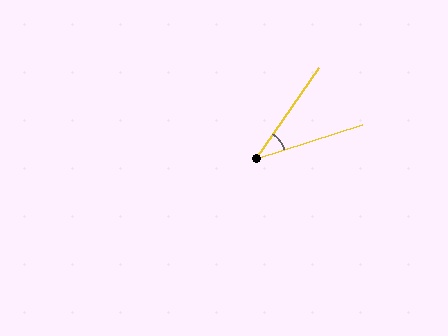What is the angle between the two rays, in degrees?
Approximately 38 degrees.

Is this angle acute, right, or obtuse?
It is acute.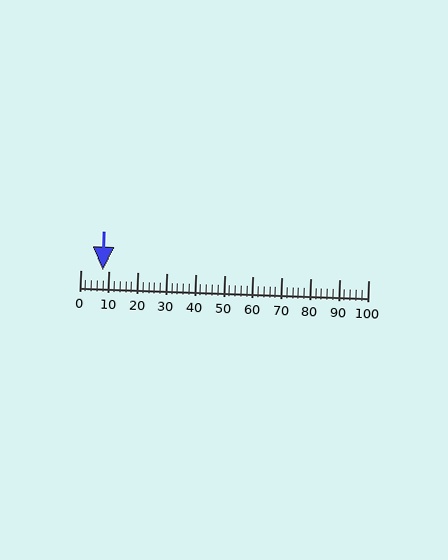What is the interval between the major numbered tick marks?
The major tick marks are spaced 10 units apart.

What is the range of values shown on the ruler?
The ruler shows values from 0 to 100.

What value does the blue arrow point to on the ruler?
The blue arrow points to approximately 8.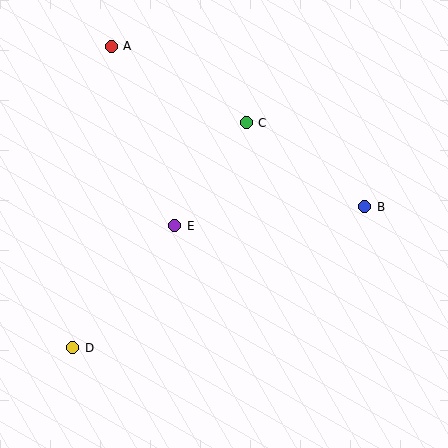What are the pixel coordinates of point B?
Point B is at (365, 207).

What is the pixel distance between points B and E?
The distance between B and E is 191 pixels.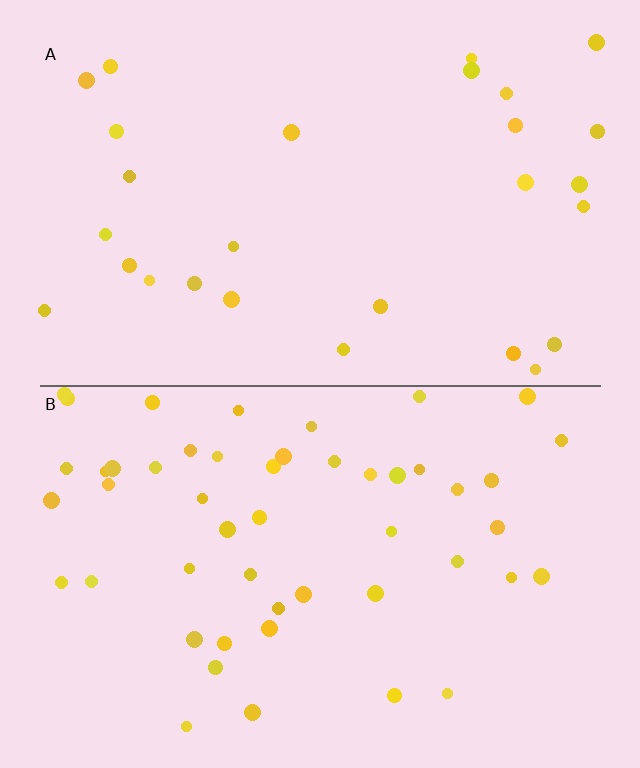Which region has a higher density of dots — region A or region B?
B (the bottom).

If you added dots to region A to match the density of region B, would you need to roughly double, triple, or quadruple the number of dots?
Approximately double.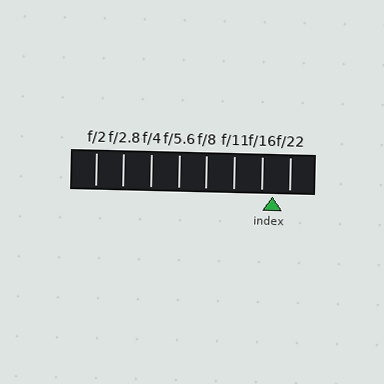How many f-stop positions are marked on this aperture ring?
There are 8 f-stop positions marked.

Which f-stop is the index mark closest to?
The index mark is closest to f/16.